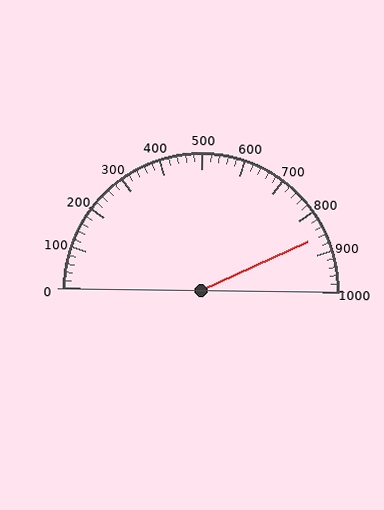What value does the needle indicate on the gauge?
The needle indicates approximately 860.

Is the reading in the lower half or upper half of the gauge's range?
The reading is in the upper half of the range (0 to 1000).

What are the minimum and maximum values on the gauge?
The gauge ranges from 0 to 1000.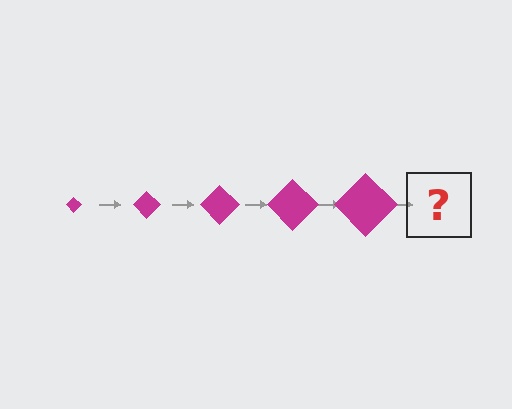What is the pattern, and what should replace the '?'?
The pattern is that the diamond gets progressively larger each step. The '?' should be a magenta diamond, larger than the previous one.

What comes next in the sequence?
The next element should be a magenta diamond, larger than the previous one.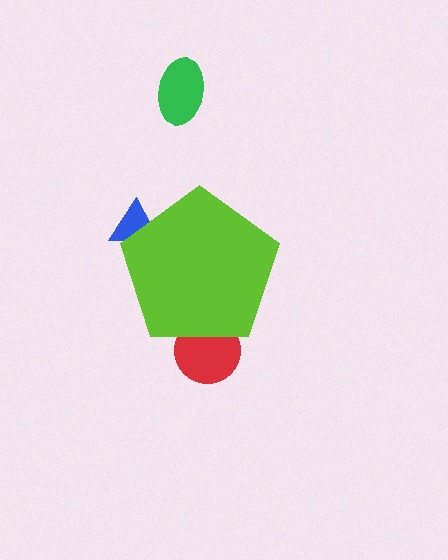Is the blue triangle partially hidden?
Yes, the blue triangle is partially hidden behind the lime pentagon.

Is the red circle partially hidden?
Yes, the red circle is partially hidden behind the lime pentagon.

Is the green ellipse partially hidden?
No, the green ellipse is fully visible.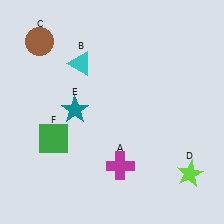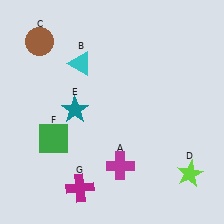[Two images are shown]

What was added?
A magenta cross (G) was added in Image 2.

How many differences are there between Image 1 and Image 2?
There is 1 difference between the two images.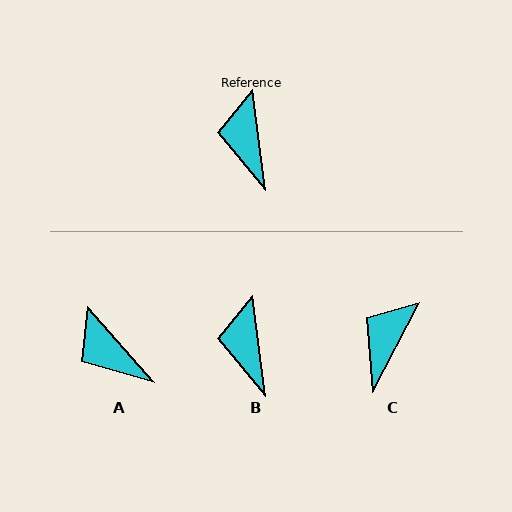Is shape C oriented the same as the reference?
No, it is off by about 35 degrees.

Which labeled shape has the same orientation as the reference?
B.